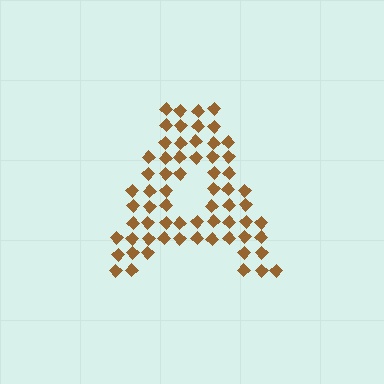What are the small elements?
The small elements are diamonds.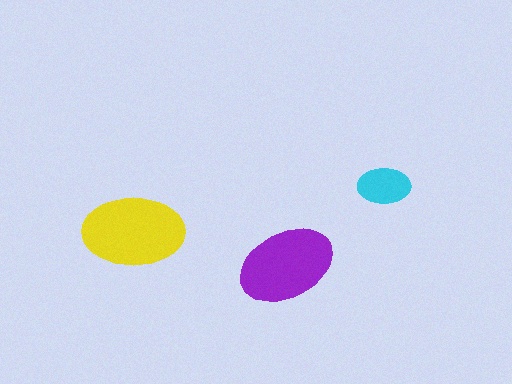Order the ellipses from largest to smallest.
the yellow one, the purple one, the cyan one.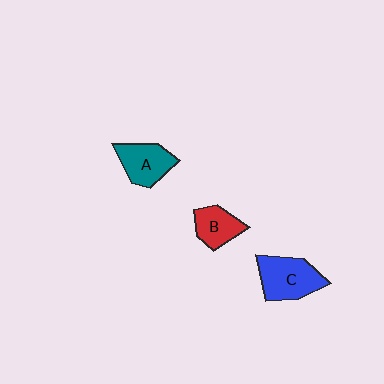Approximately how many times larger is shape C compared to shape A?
Approximately 1.3 times.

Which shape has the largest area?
Shape C (blue).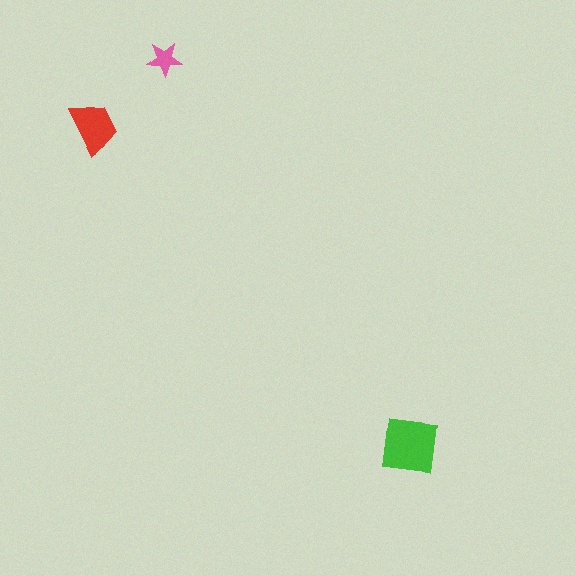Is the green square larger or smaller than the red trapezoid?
Larger.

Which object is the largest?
The green square.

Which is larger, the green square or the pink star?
The green square.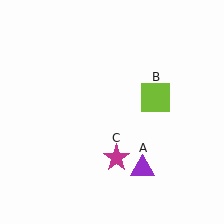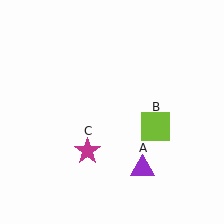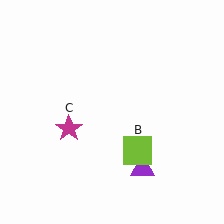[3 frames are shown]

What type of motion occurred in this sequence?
The lime square (object B), magenta star (object C) rotated clockwise around the center of the scene.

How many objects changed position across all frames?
2 objects changed position: lime square (object B), magenta star (object C).